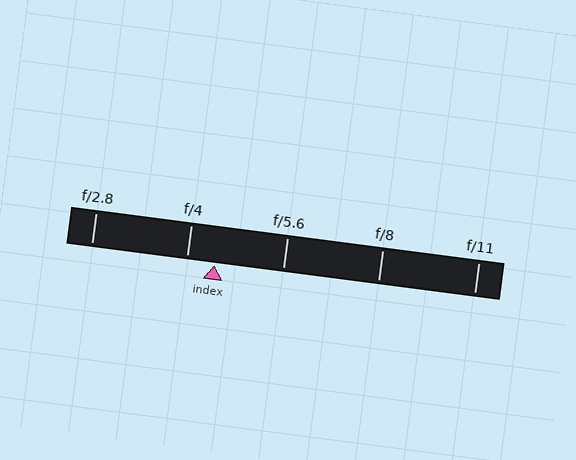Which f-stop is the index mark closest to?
The index mark is closest to f/4.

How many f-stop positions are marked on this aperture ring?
There are 5 f-stop positions marked.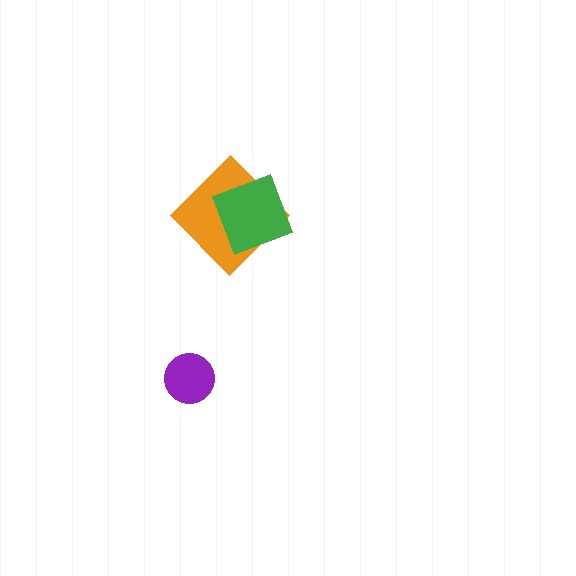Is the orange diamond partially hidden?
Yes, it is partially covered by another shape.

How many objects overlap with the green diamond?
1 object overlaps with the green diamond.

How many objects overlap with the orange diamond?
1 object overlaps with the orange diamond.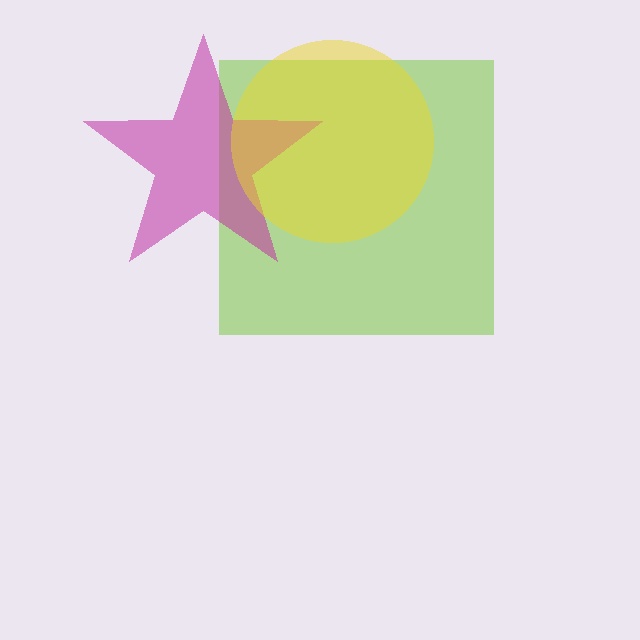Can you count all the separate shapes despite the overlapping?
Yes, there are 3 separate shapes.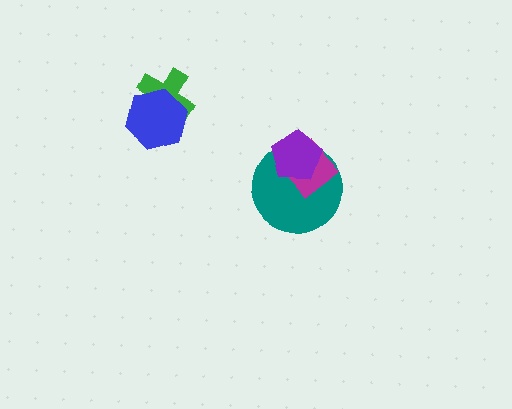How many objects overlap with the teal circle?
2 objects overlap with the teal circle.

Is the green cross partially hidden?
Yes, it is partially covered by another shape.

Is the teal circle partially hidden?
Yes, it is partially covered by another shape.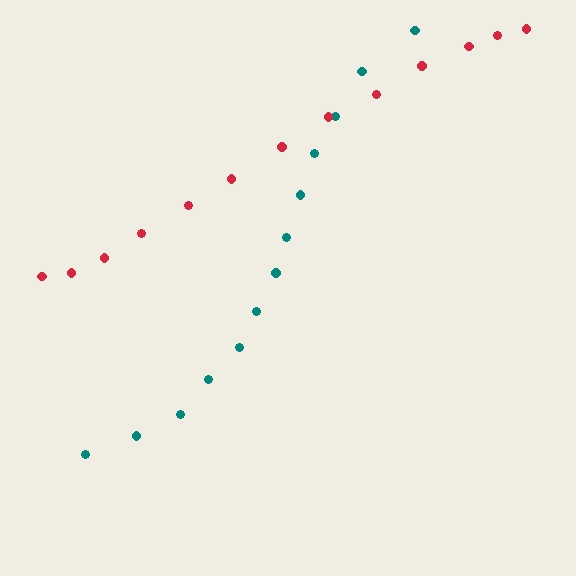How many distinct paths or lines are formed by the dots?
There are 2 distinct paths.